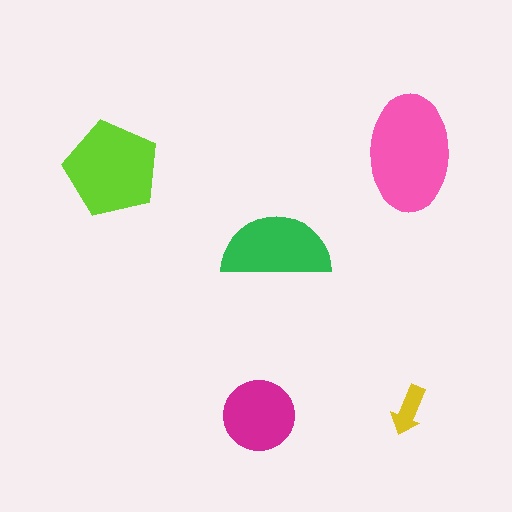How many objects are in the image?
There are 5 objects in the image.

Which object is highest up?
The pink ellipse is topmost.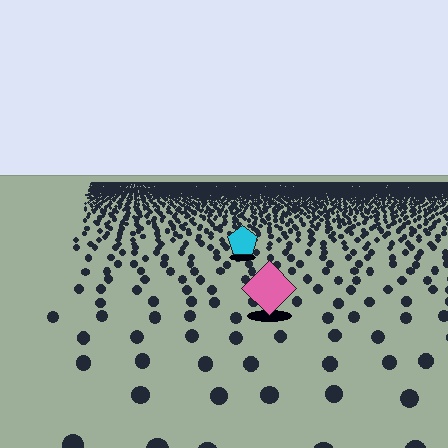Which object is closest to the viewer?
The pink diamond is closest. The texture marks near it are larger and more spread out.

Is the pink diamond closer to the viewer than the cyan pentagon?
Yes. The pink diamond is closer — you can tell from the texture gradient: the ground texture is coarser near it.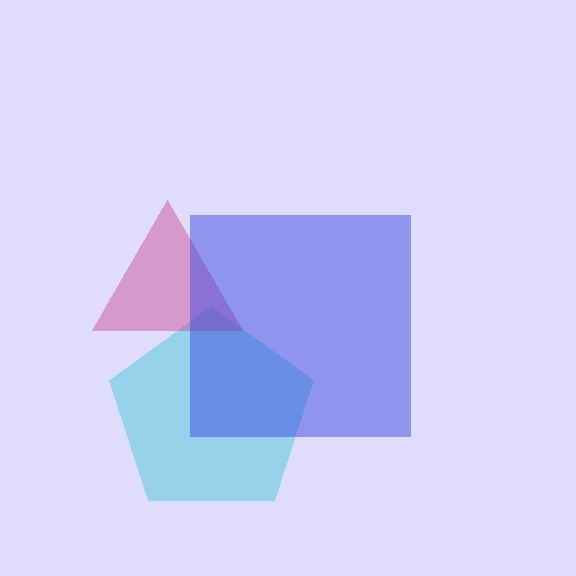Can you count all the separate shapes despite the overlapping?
Yes, there are 3 separate shapes.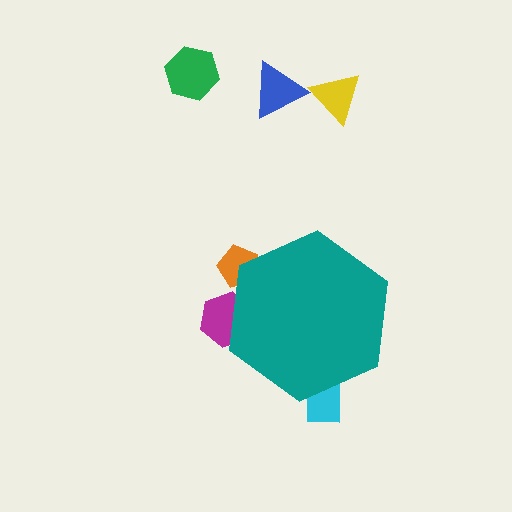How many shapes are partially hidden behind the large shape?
3 shapes are partially hidden.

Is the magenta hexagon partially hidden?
Yes, the magenta hexagon is partially hidden behind the teal hexagon.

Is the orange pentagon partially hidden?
Yes, the orange pentagon is partially hidden behind the teal hexagon.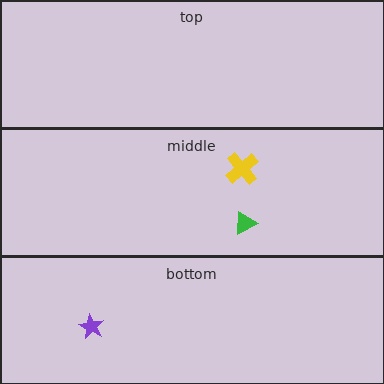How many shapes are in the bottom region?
1.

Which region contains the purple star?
The bottom region.